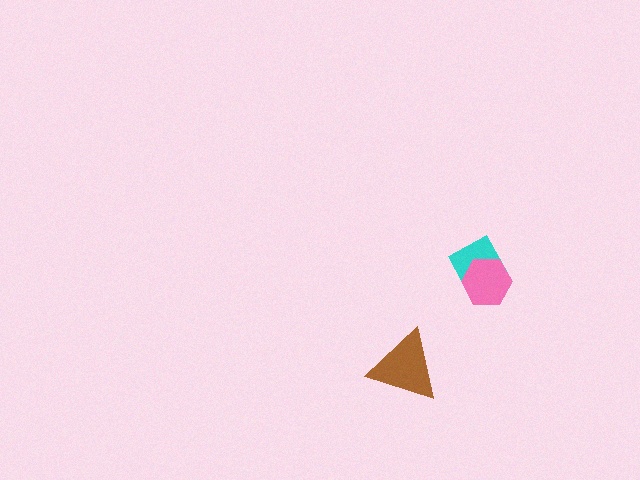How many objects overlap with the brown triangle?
0 objects overlap with the brown triangle.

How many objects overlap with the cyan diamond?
1 object overlaps with the cyan diamond.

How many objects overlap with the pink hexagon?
1 object overlaps with the pink hexagon.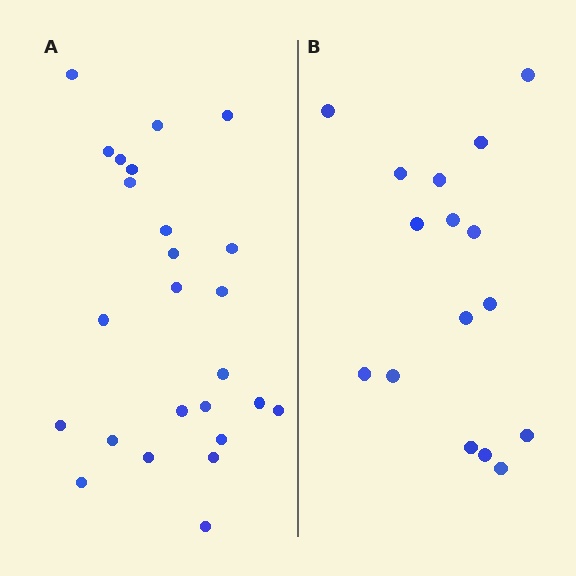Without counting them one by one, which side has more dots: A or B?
Region A (the left region) has more dots.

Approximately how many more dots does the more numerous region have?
Region A has roughly 8 or so more dots than region B.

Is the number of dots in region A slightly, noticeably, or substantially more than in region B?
Region A has substantially more. The ratio is roughly 1.6 to 1.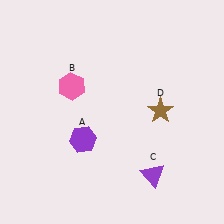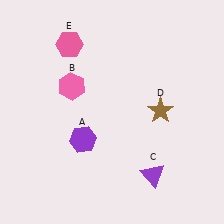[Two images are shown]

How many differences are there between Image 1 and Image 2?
There is 1 difference between the two images.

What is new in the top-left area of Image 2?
A pink hexagon (E) was added in the top-left area of Image 2.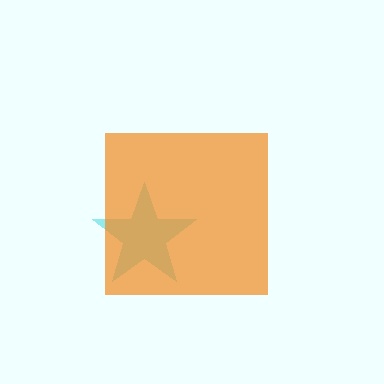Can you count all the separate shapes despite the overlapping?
Yes, there are 2 separate shapes.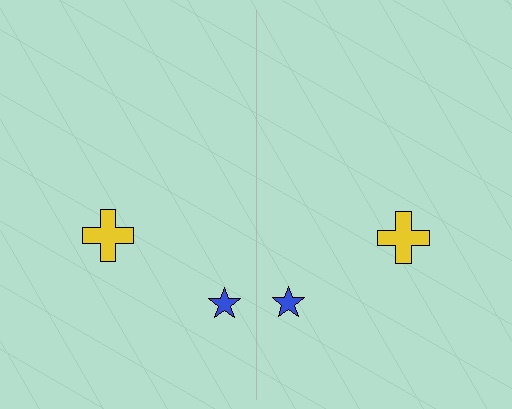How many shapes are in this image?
There are 4 shapes in this image.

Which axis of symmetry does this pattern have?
The pattern has a vertical axis of symmetry running through the center of the image.